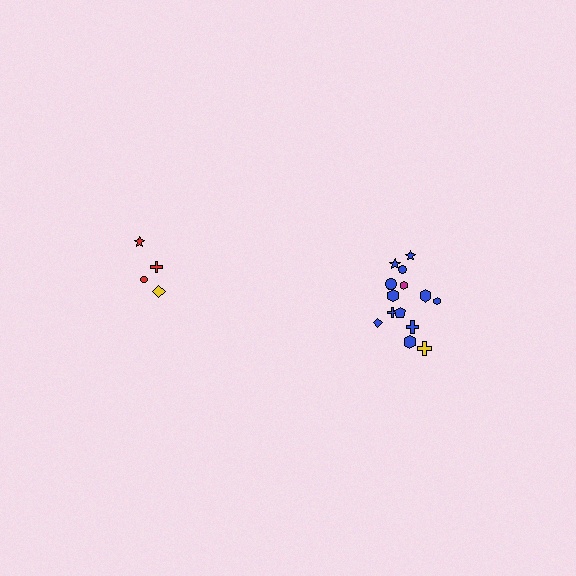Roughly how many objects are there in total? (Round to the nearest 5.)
Roughly 20 objects in total.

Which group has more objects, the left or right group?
The right group.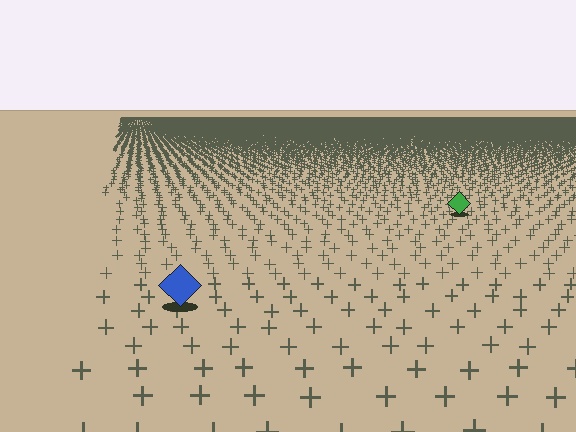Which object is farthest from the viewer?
The green diamond is farthest from the viewer. It appears smaller and the ground texture around it is denser.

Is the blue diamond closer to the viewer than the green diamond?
Yes. The blue diamond is closer — you can tell from the texture gradient: the ground texture is coarser near it.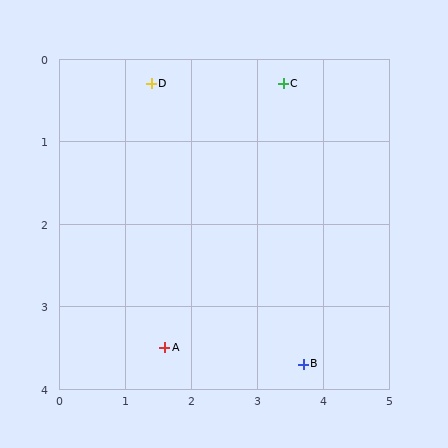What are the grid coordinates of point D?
Point D is at approximately (1.4, 0.3).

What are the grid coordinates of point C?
Point C is at approximately (3.4, 0.3).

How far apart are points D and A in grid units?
Points D and A are about 3.2 grid units apart.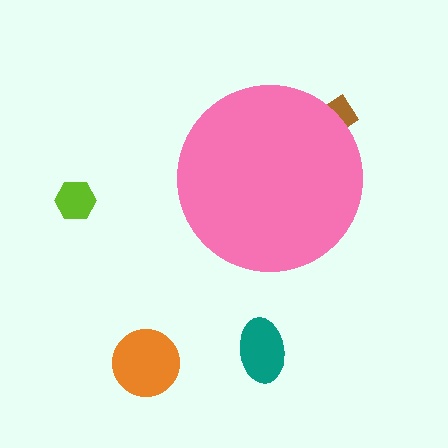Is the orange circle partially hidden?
No, the orange circle is fully visible.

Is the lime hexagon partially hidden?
No, the lime hexagon is fully visible.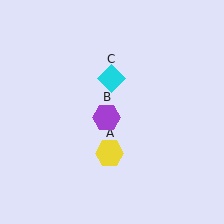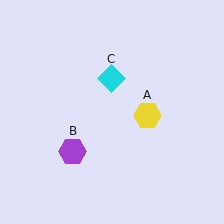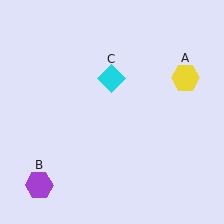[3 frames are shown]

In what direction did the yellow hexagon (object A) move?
The yellow hexagon (object A) moved up and to the right.